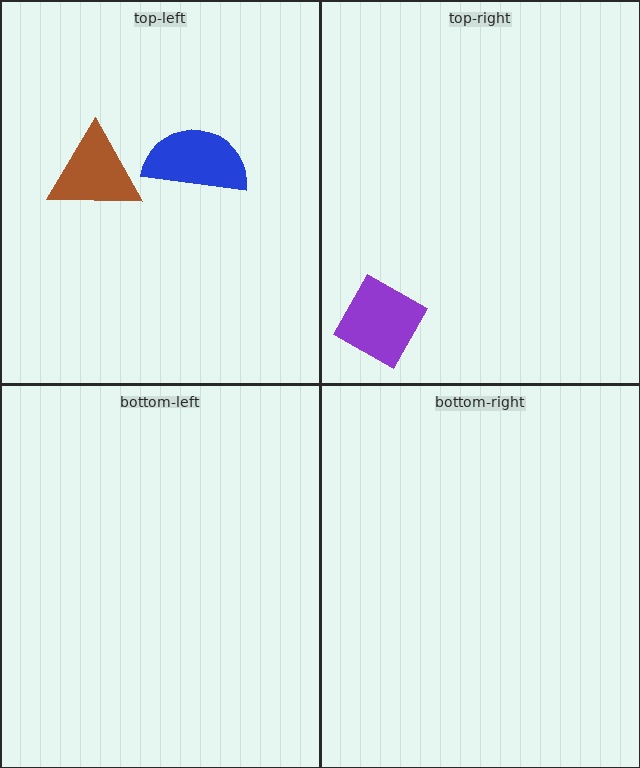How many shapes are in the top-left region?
2.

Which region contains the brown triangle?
The top-left region.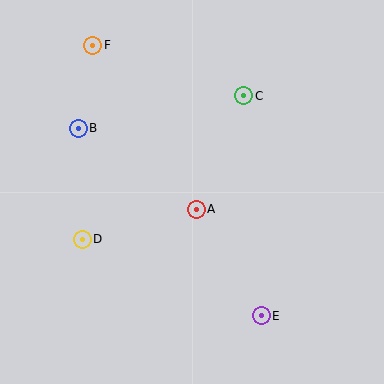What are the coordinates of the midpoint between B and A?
The midpoint between B and A is at (137, 169).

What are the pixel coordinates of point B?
Point B is at (78, 128).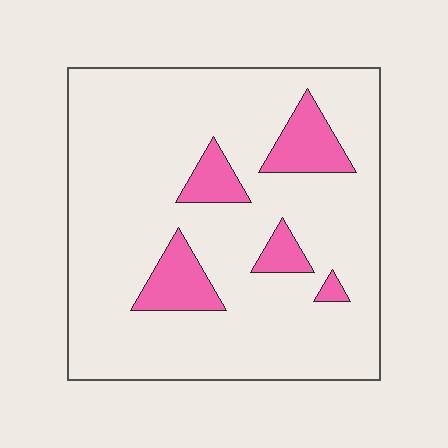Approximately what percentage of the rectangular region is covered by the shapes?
Approximately 15%.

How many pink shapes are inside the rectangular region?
5.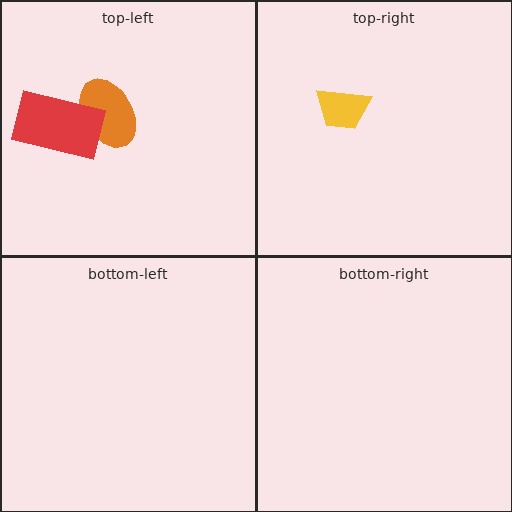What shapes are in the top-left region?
The orange ellipse, the red rectangle.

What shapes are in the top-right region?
The yellow trapezoid.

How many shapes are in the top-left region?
2.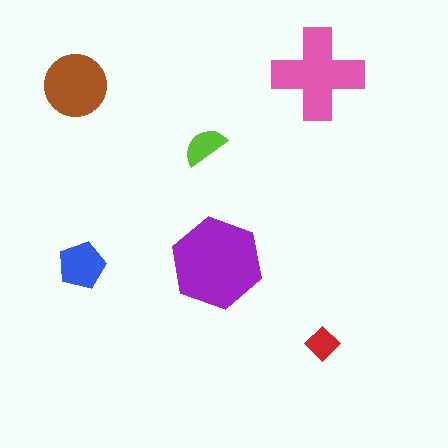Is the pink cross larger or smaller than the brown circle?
Larger.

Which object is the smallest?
The red diamond.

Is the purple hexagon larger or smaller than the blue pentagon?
Larger.